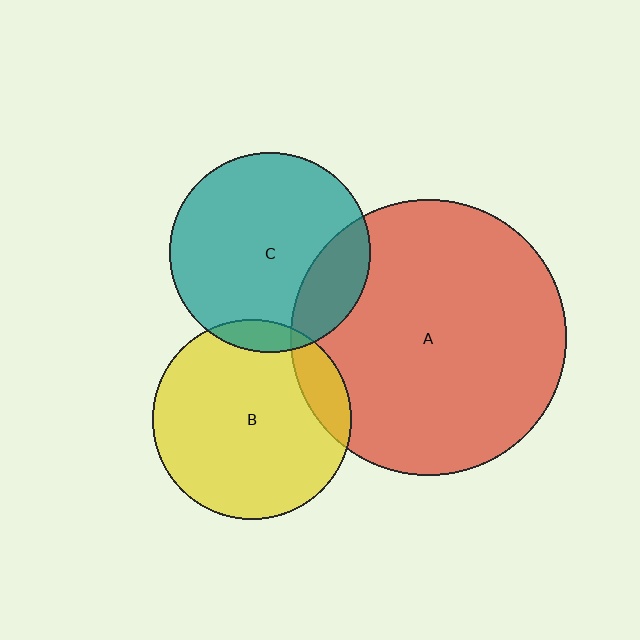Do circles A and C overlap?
Yes.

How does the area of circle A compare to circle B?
Approximately 1.9 times.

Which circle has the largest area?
Circle A (red).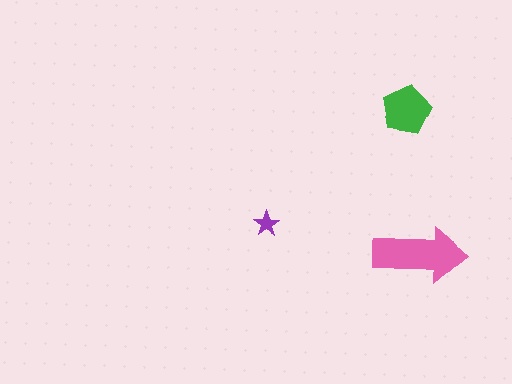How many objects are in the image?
There are 3 objects in the image.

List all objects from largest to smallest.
The pink arrow, the green pentagon, the purple star.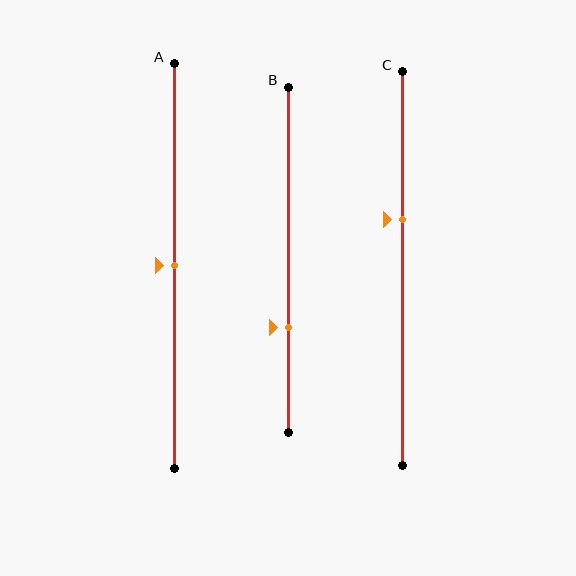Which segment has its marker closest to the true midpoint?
Segment A has its marker closest to the true midpoint.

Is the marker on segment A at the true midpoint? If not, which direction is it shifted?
Yes, the marker on segment A is at the true midpoint.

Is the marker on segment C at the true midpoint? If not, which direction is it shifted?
No, the marker on segment C is shifted upward by about 12% of the segment length.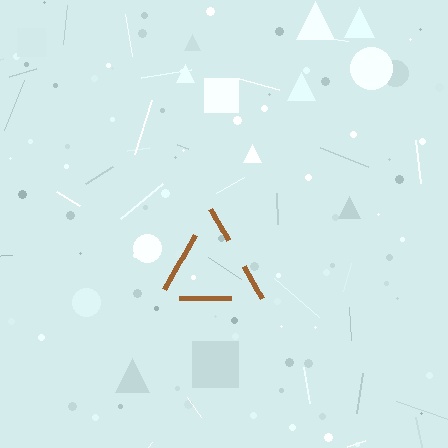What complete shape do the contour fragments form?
The contour fragments form a triangle.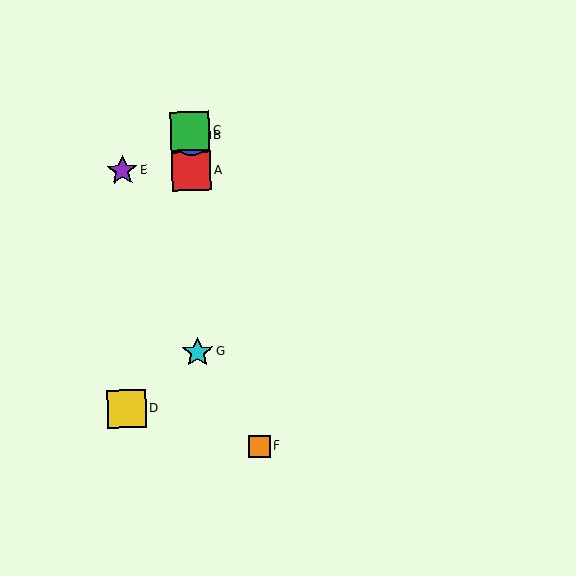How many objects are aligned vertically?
4 objects (A, B, C, G) are aligned vertically.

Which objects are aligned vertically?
Objects A, B, C, G are aligned vertically.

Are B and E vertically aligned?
No, B is at x≈190 and E is at x≈122.